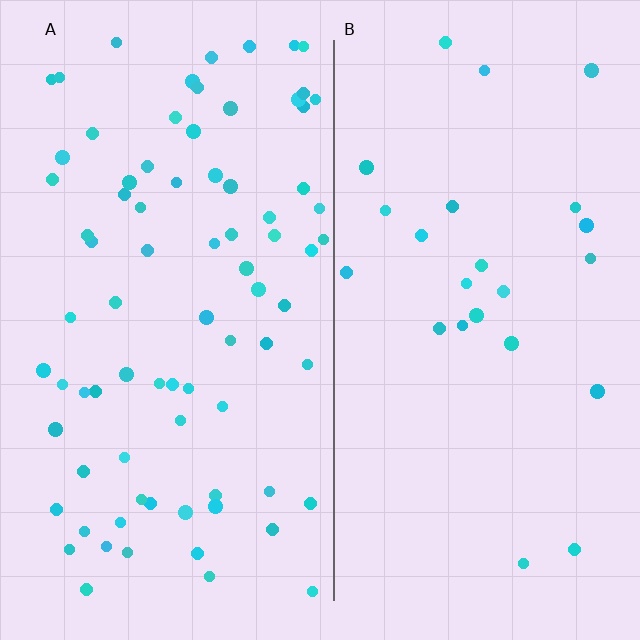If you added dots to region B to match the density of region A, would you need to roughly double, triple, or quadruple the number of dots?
Approximately triple.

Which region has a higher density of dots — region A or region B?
A (the left).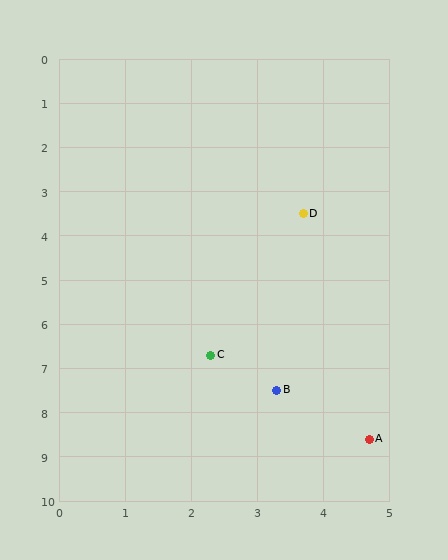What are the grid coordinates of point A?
Point A is at approximately (4.7, 8.6).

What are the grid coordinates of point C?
Point C is at approximately (2.3, 6.7).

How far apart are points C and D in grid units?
Points C and D are about 3.5 grid units apart.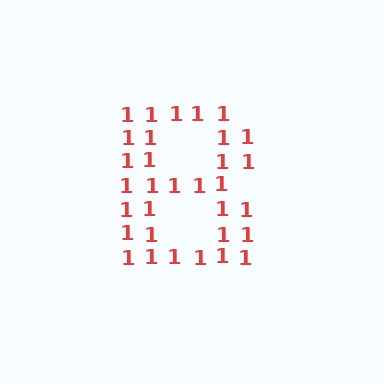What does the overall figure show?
The overall figure shows the letter B.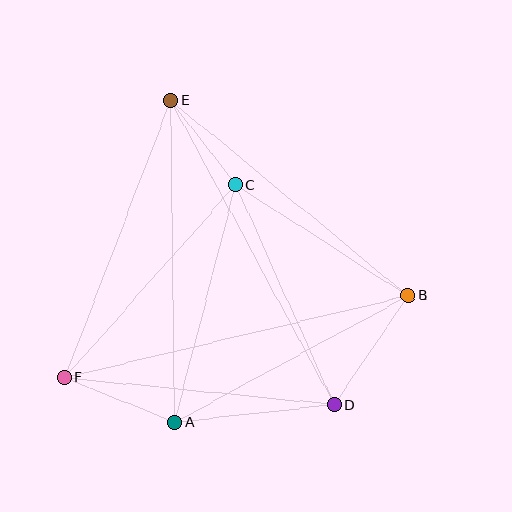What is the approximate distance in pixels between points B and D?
The distance between B and D is approximately 132 pixels.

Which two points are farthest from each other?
Points B and F are farthest from each other.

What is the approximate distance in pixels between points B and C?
The distance between B and C is approximately 206 pixels.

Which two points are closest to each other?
Points C and E are closest to each other.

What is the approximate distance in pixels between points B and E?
The distance between B and E is approximately 308 pixels.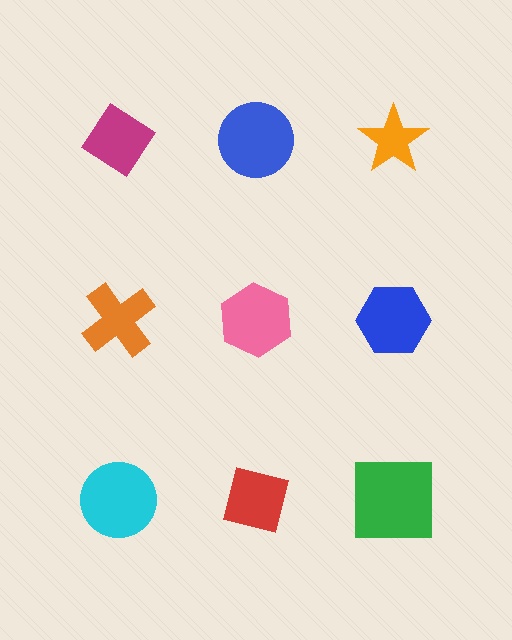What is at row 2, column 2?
A pink hexagon.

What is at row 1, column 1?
A magenta diamond.